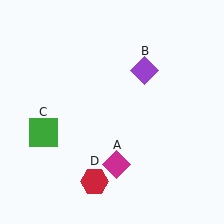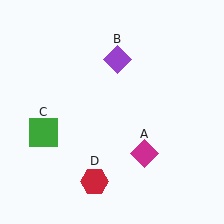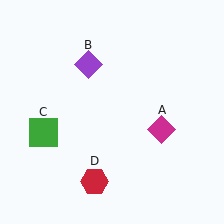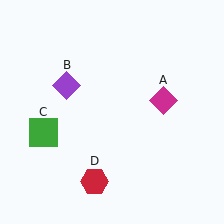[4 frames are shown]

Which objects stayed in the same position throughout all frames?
Green square (object C) and red hexagon (object D) remained stationary.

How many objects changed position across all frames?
2 objects changed position: magenta diamond (object A), purple diamond (object B).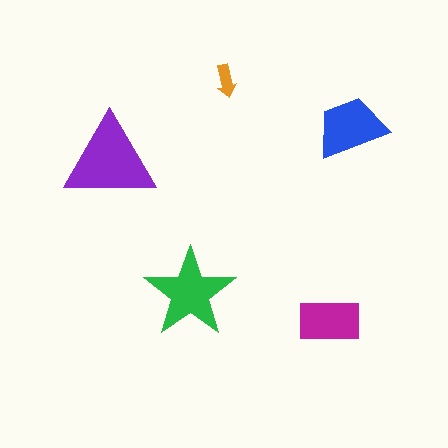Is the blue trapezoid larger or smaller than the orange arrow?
Larger.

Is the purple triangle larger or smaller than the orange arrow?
Larger.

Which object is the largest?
The purple triangle.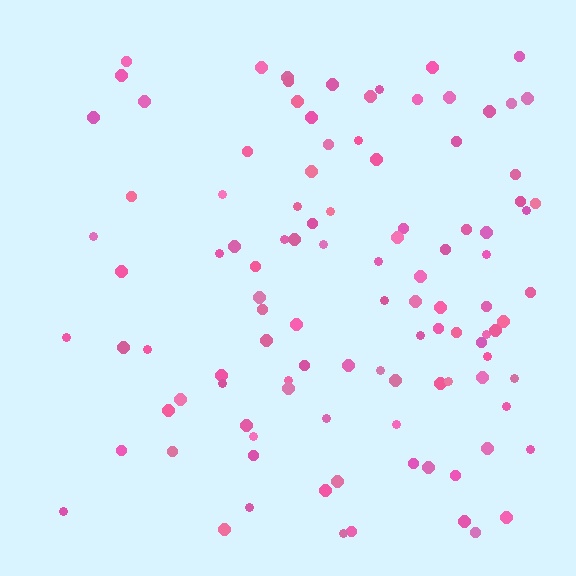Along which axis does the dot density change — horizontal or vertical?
Horizontal.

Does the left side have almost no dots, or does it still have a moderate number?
Still a moderate number, just noticeably fewer than the right.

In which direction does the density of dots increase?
From left to right, with the right side densest.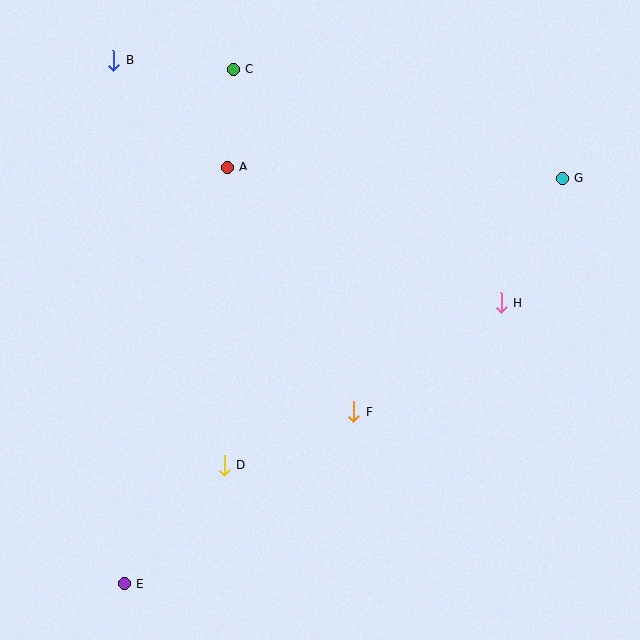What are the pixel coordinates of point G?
Point G is at (562, 178).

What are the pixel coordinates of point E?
Point E is at (124, 584).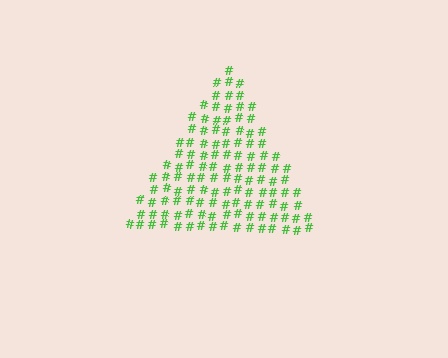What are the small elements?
The small elements are hash symbols.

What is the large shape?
The large shape is a triangle.